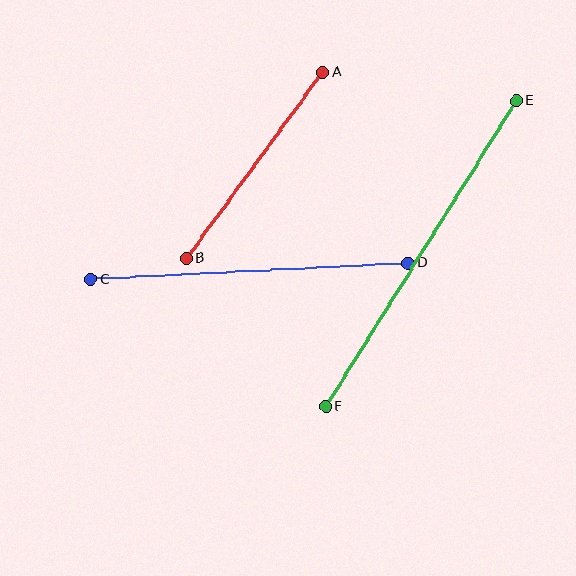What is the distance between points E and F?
The distance is approximately 360 pixels.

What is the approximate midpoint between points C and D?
The midpoint is at approximately (249, 271) pixels.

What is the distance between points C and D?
The distance is approximately 318 pixels.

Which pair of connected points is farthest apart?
Points E and F are farthest apart.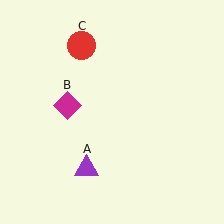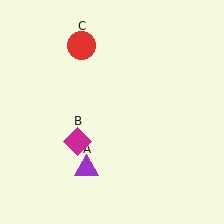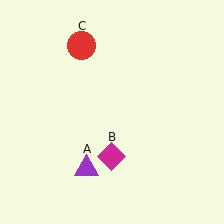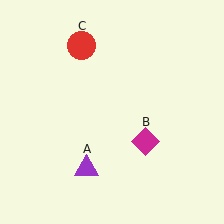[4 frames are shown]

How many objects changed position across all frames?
1 object changed position: magenta diamond (object B).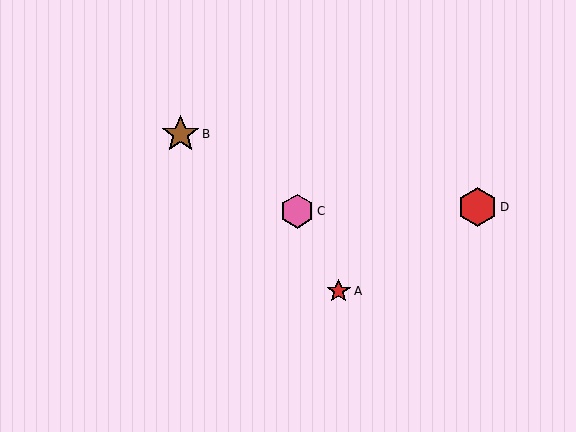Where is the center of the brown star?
The center of the brown star is at (181, 134).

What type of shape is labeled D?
Shape D is a red hexagon.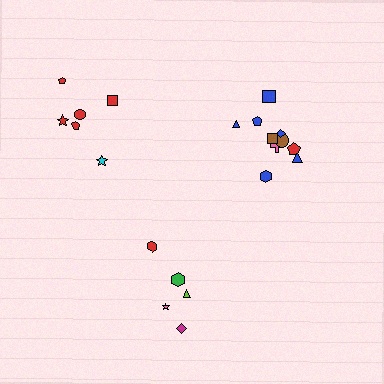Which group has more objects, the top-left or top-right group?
The top-right group.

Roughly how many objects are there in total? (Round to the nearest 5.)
Roughly 20 objects in total.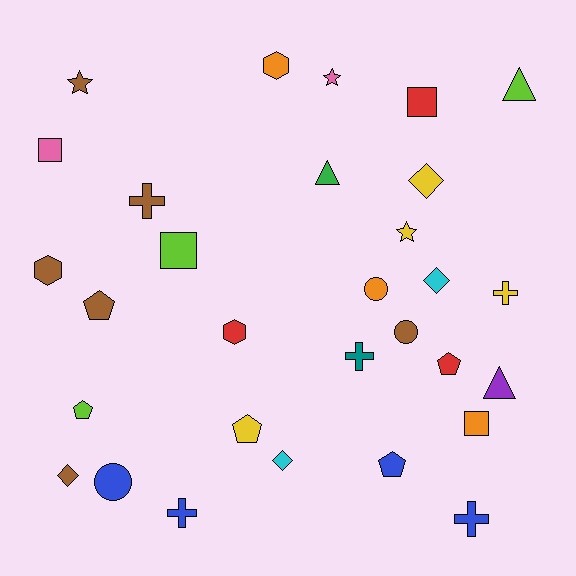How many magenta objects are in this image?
There are no magenta objects.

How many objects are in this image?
There are 30 objects.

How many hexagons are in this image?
There are 3 hexagons.